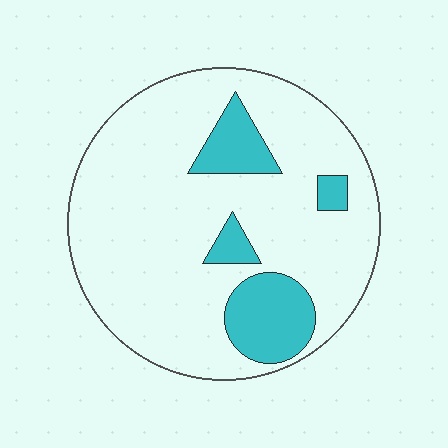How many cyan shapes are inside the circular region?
4.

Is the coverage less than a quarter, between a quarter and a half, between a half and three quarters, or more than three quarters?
Less than a quarter.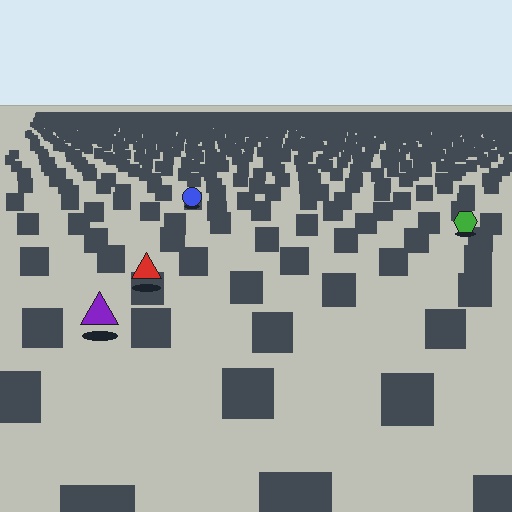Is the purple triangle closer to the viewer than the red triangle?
Yes. The purple triangle is closer — you can tell from the texture gradient: the ground texture is coarser near it.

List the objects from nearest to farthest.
From nearest to farthest: the purple triangle, the red triangle, the green hexagon, the blue circle.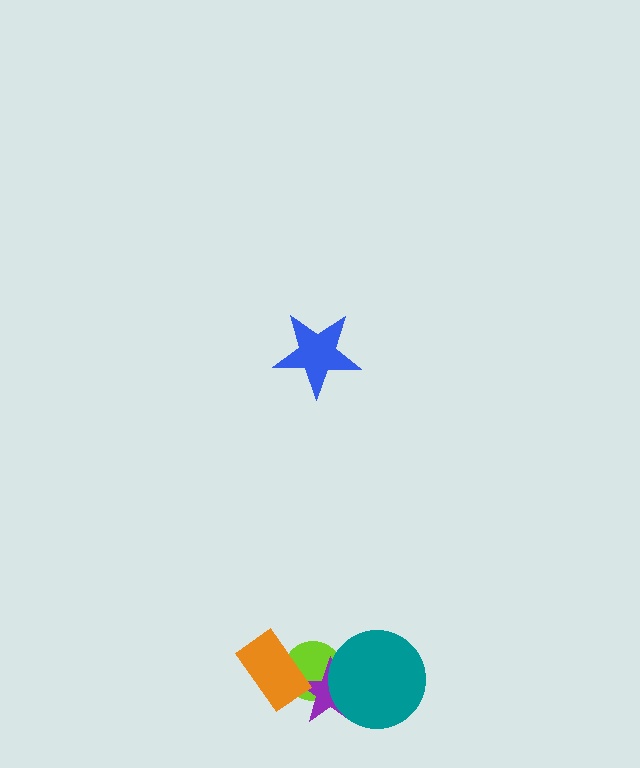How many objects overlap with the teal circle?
2 objects overlap with the teal circle.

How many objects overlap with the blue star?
0 objects overlap with the blue star.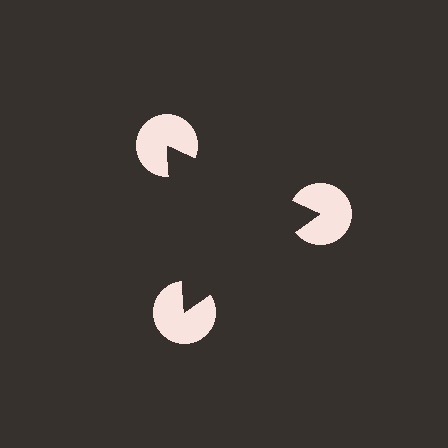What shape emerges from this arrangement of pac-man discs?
An illusory triangle — its edges are inferred from the aligned wedge cuts in the pac-man discs, not physically drawn.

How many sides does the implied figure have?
3 sides.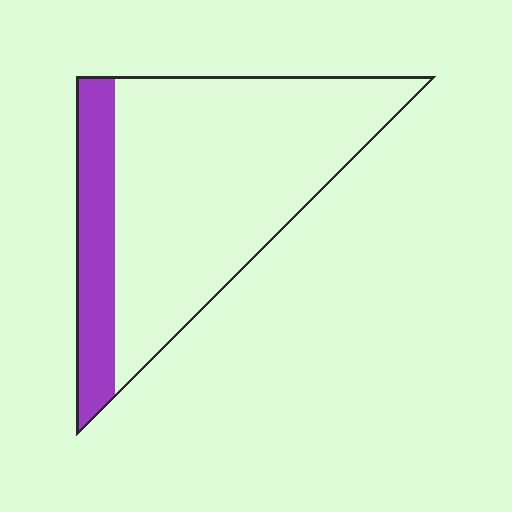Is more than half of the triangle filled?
No.